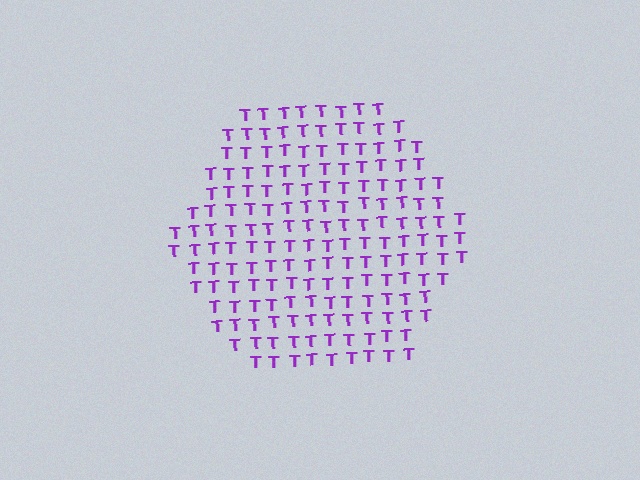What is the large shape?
The large shape is a hexagon.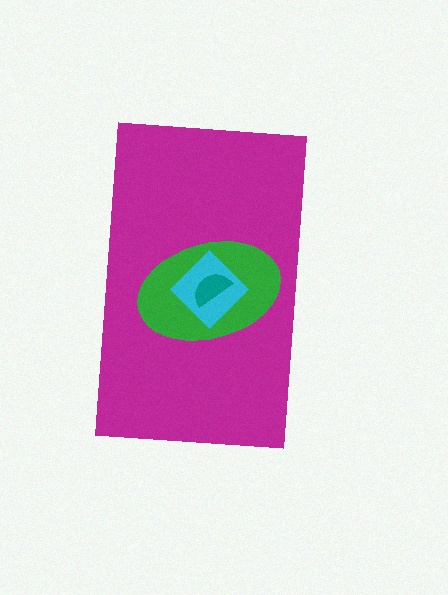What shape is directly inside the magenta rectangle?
The green ellipse.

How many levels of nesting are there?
4.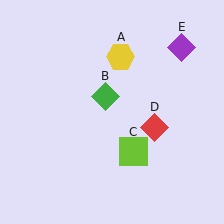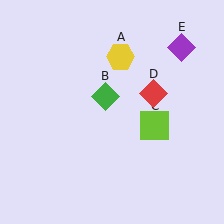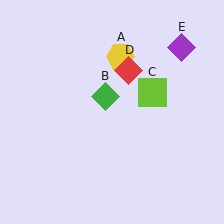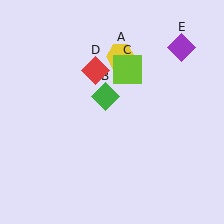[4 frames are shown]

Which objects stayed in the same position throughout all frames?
Yellow hexagon (object A) and green diamond (object B) and purple diamond (object E) remained stationary.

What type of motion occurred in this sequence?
The lime square (object C), red diamond (object D) rotated counterclockwise around the center of the scene.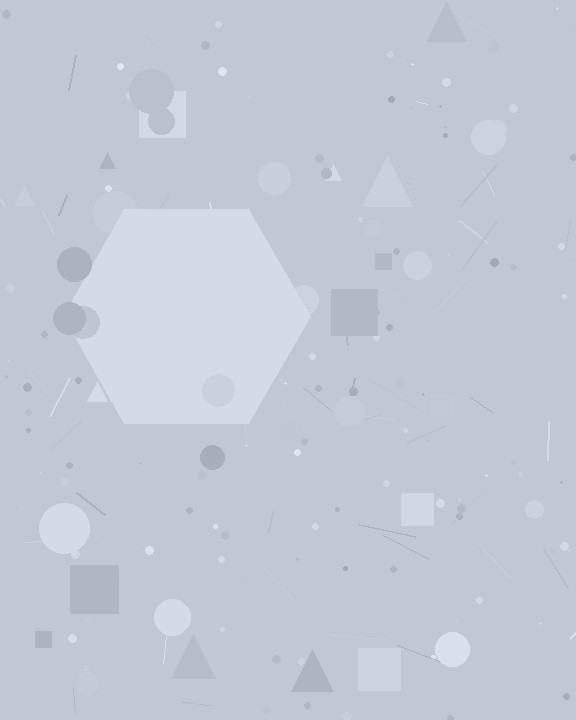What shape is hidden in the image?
A hexagon is hidden in the image.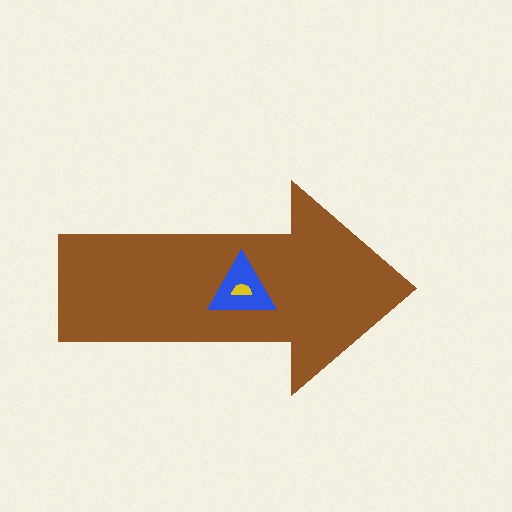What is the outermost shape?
The brown arrow.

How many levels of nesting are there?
3.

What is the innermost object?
The yellow semicircle.